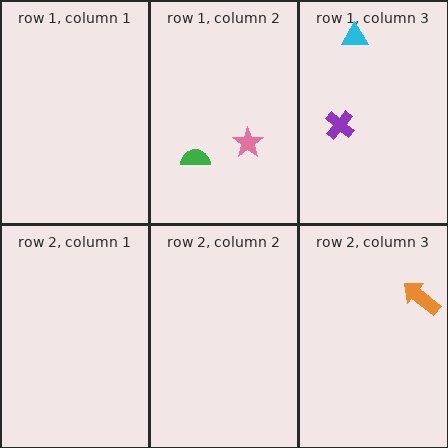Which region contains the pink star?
The row 1, column 2 region.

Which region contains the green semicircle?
The row 1, column 2 region.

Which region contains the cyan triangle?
The row 1, column 3 region.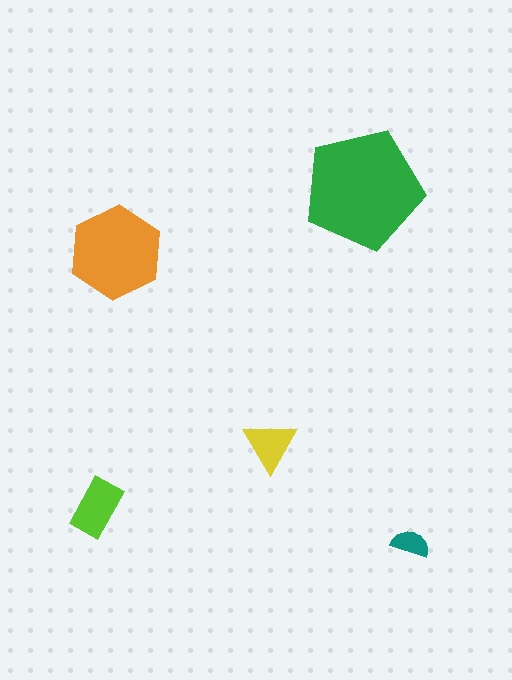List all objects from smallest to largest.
The teal semicircle, the yellow triangle, the lime rectangle, the orange hexagon, the green pentagon.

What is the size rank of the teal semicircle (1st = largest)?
5th.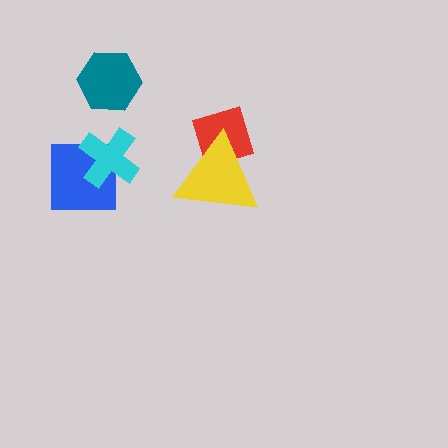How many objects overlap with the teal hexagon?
0 objects overlap with the teal hexagon.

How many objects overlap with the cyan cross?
1 object overlaps with the cyan cross.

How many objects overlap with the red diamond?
1 object overlaps with the red diamond.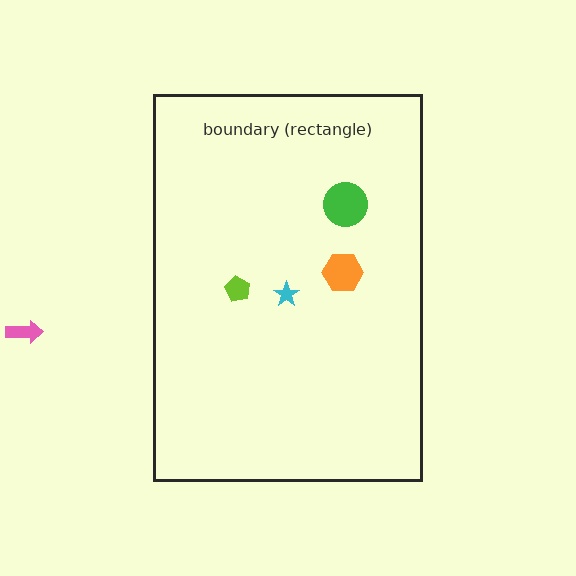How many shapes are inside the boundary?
4 inside, 1 outside.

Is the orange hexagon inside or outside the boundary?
Inside.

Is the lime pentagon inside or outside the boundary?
Inside.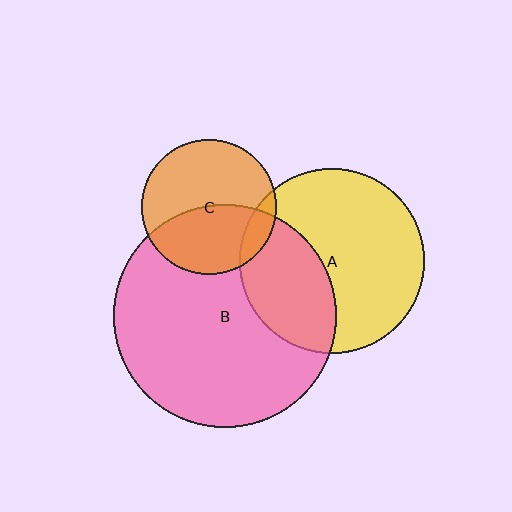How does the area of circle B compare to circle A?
Approximately 1.5 times.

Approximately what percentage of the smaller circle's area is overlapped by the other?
Approximately 10%.